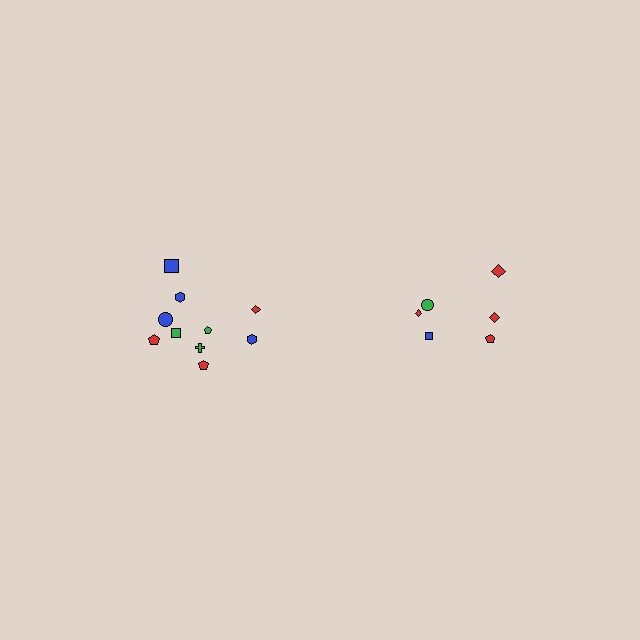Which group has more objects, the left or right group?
The left group.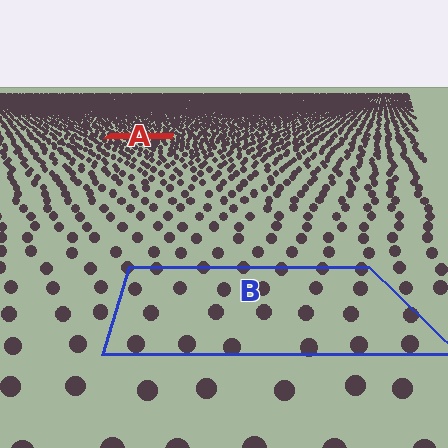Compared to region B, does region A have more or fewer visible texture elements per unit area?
Region A has more texture elements per unit area — they are packed more densely because it is farther away.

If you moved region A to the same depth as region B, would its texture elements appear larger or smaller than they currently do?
They would appear larger. At a closer depth, the same texture elements are projected at a bigger on-screen size.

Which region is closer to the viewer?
Region B is closer. The texture elements there are larger and more spread out.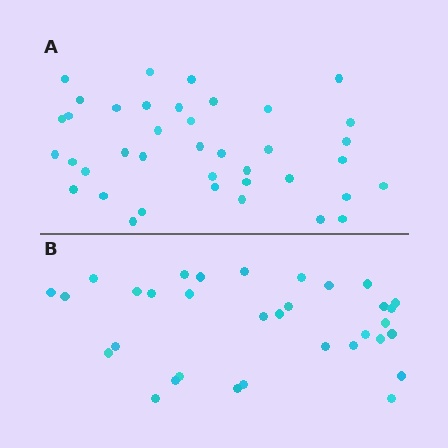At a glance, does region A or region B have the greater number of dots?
Region A (the top region) has more dots.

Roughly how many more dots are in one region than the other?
Region A has about 6 more dots than region B.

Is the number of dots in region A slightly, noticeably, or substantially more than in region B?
Region A has only slightly more — the two regions are fairly close. The ratio is roughly 1.2 to 1.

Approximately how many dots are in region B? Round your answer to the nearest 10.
About 30 dots. (The exact count is 33, which rounds to 30.)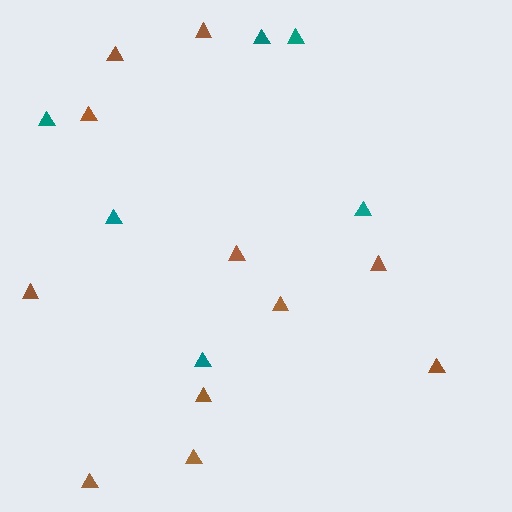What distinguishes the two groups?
There are 2 groups: one group of teal triangles (6) and one group of brown triangles (11).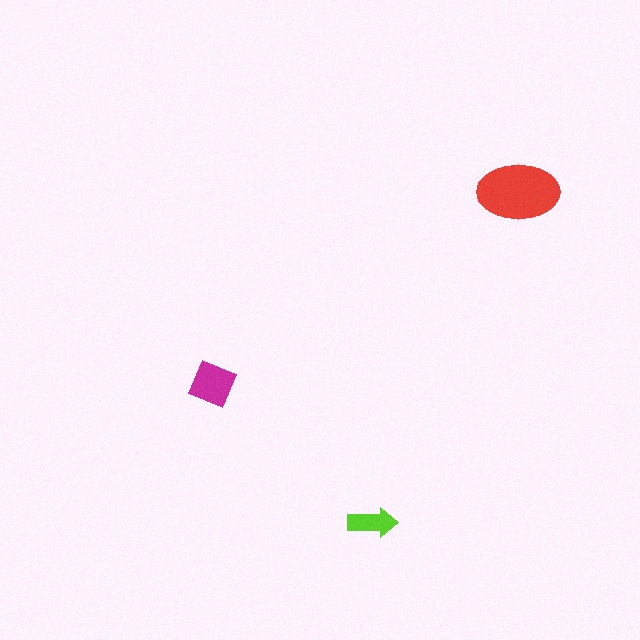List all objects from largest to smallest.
The red ellipse, the magenta diamond, the lime arrow.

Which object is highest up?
The red ellipse is topmost.